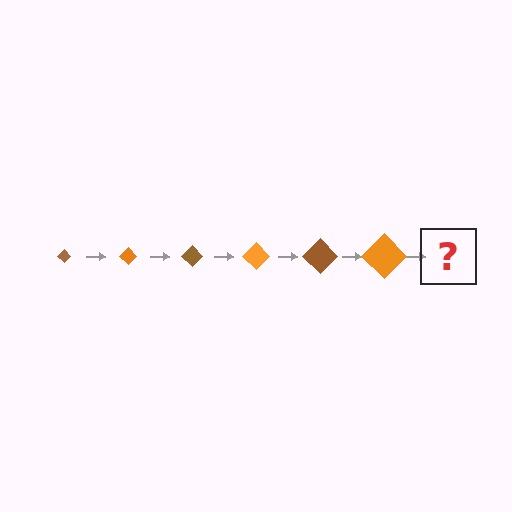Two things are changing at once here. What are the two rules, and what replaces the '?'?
The two rules are that the diamond grows larger each step and the color cycles through brown and orange. The '?' should be a brown diamond, larger than the previous one.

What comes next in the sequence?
The next element should be a brown diamond, larger than the previous one.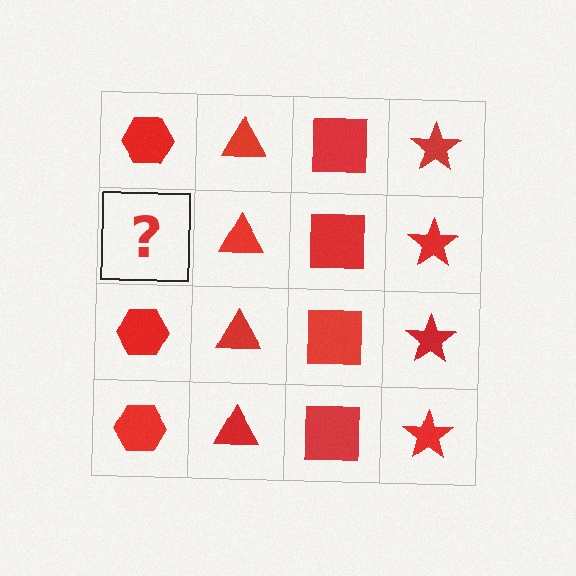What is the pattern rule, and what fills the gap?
The rule is that each column has a consistent shape. The gap should be filled with a red hexagon.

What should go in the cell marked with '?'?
The missing cell should contain a red hexagon.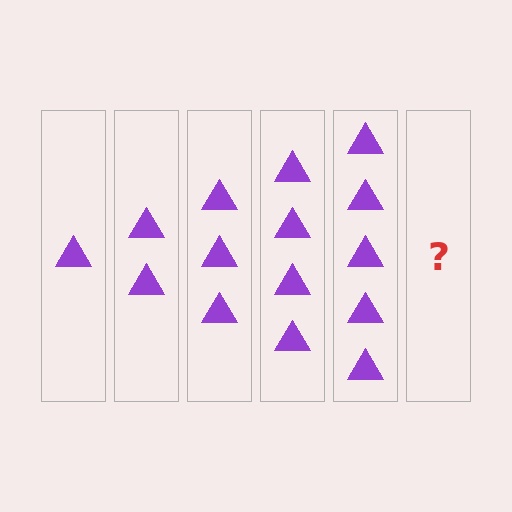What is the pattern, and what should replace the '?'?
The pattern is that each step adds one more triangle. The '?' should be 6 triangles.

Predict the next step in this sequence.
The next step is 6 triangles.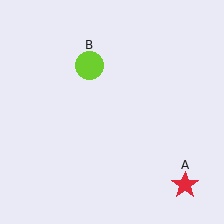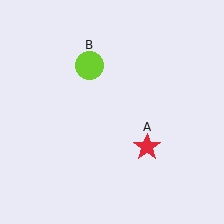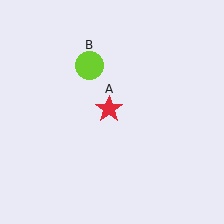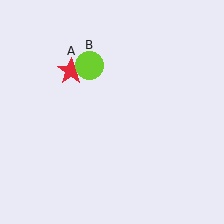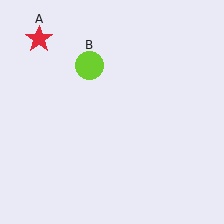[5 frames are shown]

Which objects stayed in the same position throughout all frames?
Lime circle (object B) remained stationary.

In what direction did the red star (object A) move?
The red star (object A) moved up and to the left.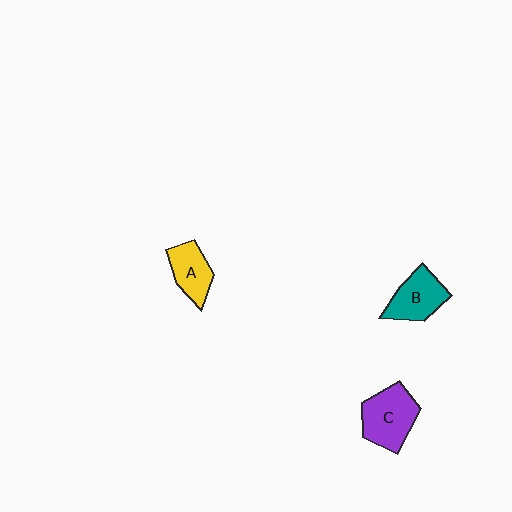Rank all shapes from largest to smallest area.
From largest to smallest: C (purple), B (teal), A (yellow).